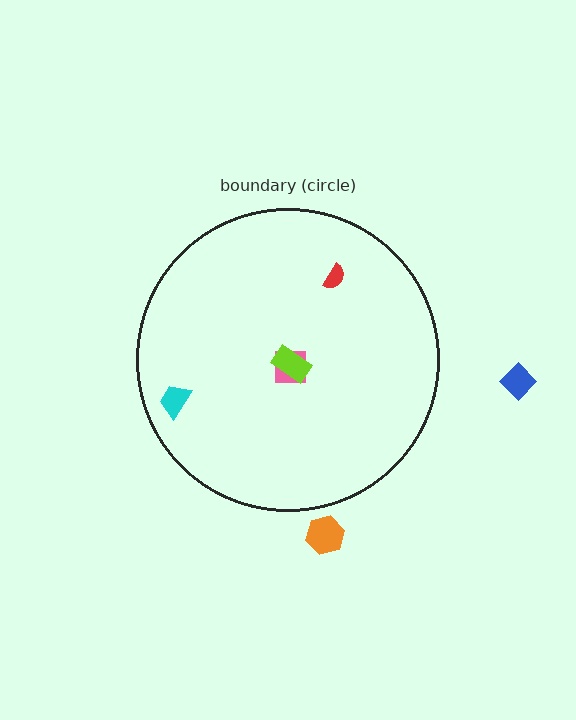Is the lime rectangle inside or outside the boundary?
Inside.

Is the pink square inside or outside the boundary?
Inside.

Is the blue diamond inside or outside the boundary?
Outside.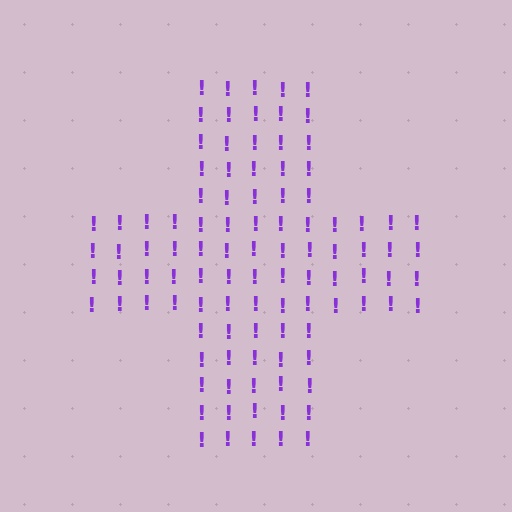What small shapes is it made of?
It is made of small exclamation marks.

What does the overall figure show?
The overall figure shows a cross.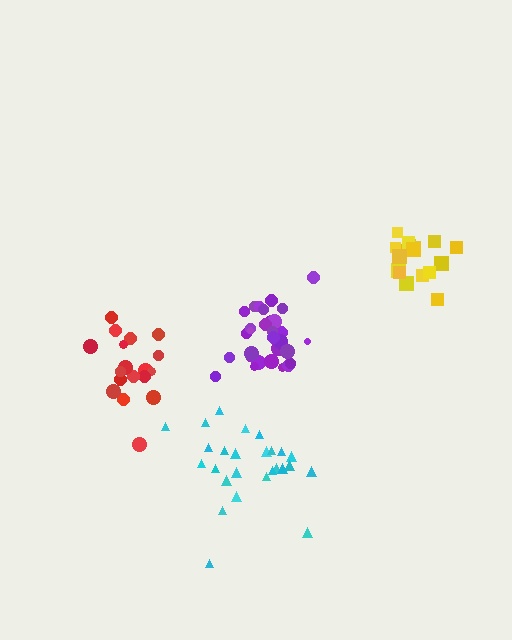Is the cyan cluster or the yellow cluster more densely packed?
Yellow.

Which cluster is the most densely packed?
Purple.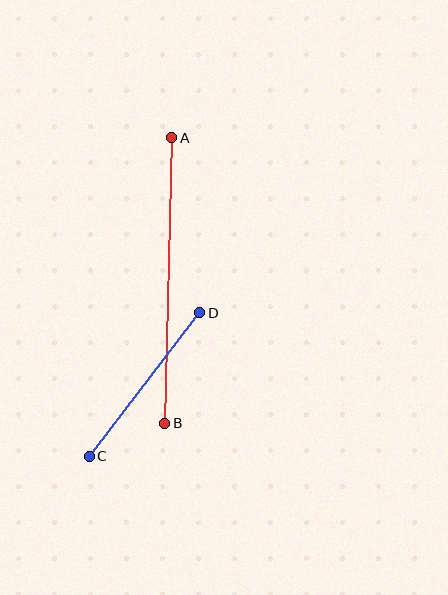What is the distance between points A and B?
The distance is approximately 286 pixels.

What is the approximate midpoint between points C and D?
The midpoint is at approximately (144, 385) pixels.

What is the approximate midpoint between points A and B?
The midpoint is at approximately (168, 280) pixels.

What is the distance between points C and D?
The distance is approximately 181 pixels.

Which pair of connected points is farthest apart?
Points A and B are farthest apart.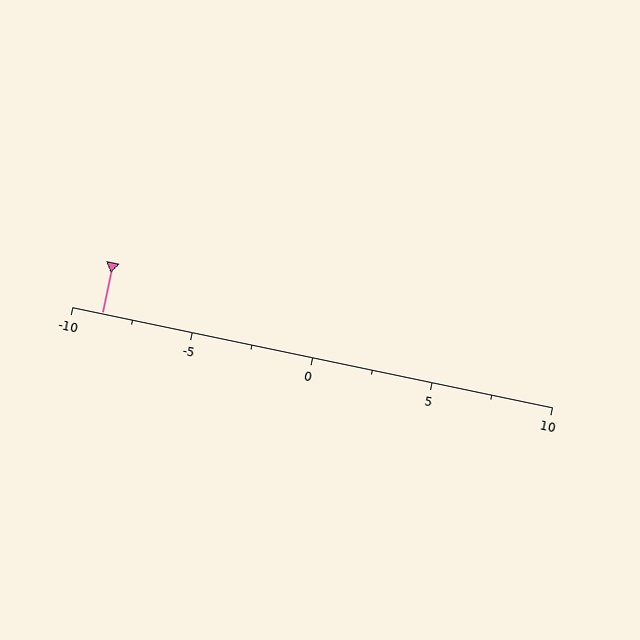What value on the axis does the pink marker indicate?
The marker indicates approximately -8.8.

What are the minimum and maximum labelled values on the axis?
The axis runs from -10 to 10.